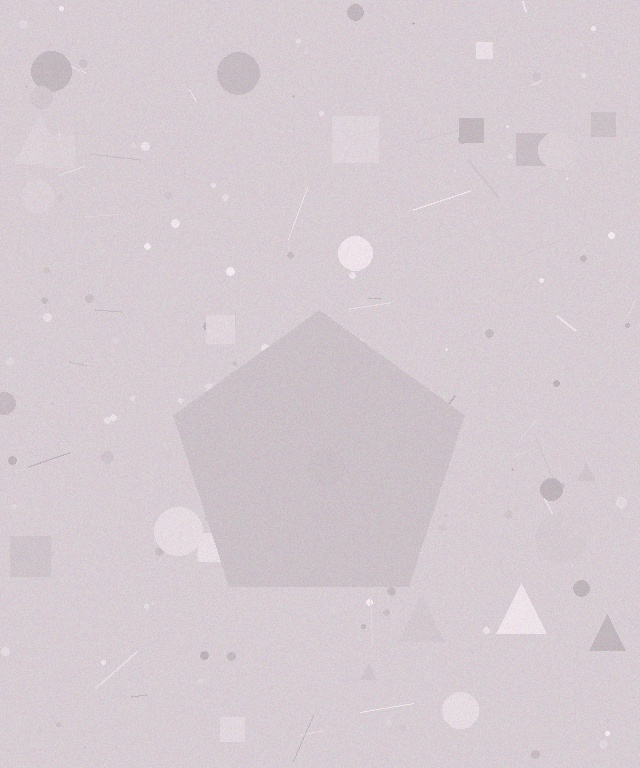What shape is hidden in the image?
A pentagon is hidden in the image.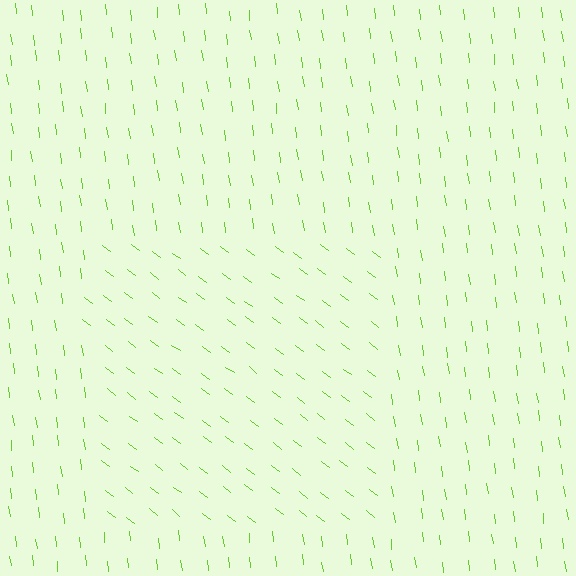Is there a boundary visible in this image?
Yes, there is a texture boundary formed by a change in line orientation.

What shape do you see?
I see a rectangle.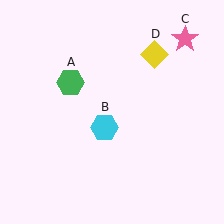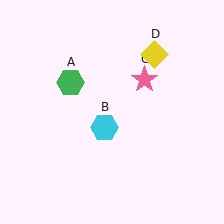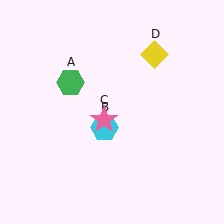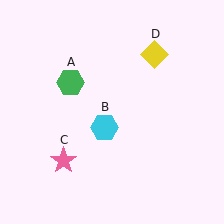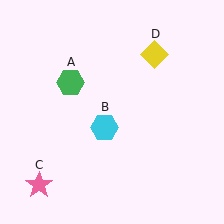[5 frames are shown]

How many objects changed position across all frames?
1 object changed position: pink star (object C).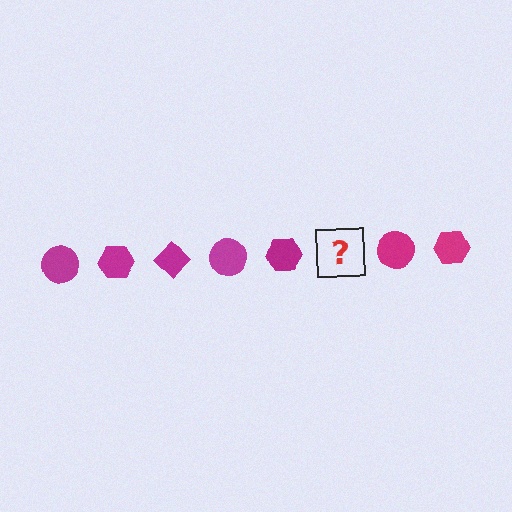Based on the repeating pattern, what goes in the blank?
The blank should be a magenta diamond.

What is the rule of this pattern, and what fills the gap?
The rule is that the pattern cycles through circle, hexagon, diamond shapes in magenta. The gap should be filled with a magenta diamond.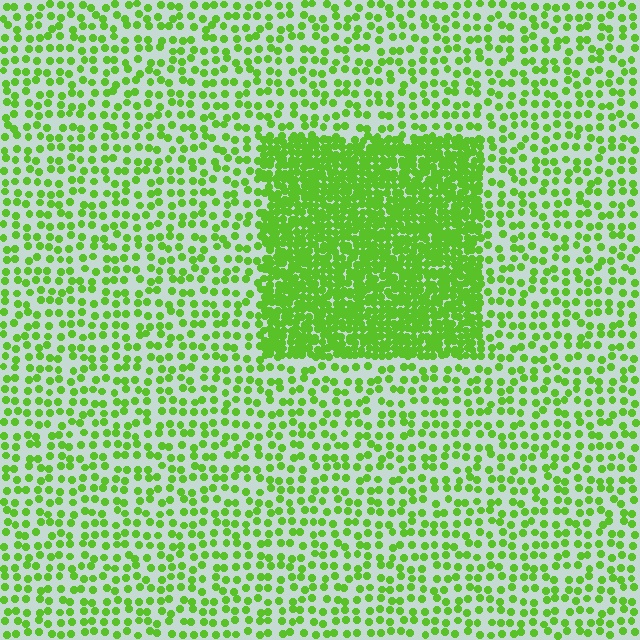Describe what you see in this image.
The image contains small lime elements arranged at two different densities. A rectangle-shaped region is visible where the elements are more densely packed than the surrounding area.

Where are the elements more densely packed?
The elements are more densely packed inside the rectangle boundary.